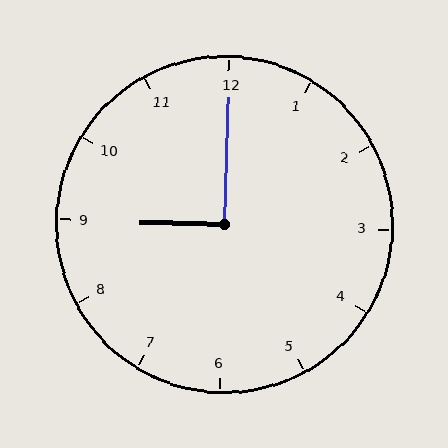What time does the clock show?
9:00.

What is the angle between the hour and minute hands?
Approximately 90 degrees.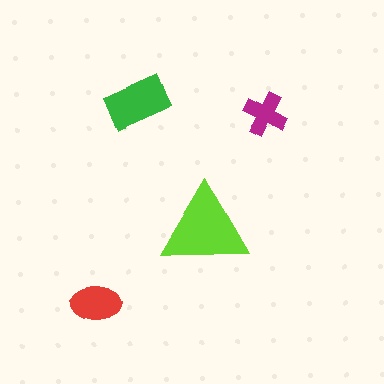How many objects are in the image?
There are 4 objects in the image.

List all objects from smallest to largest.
The magenta cross, the red ellipse, the green rectangle, the lime triangle.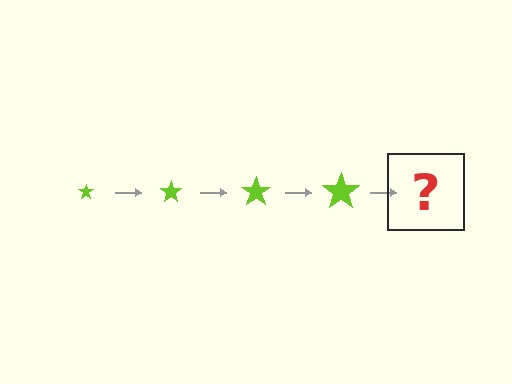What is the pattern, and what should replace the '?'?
The pattern is that the star gets progressively larger each step. The '?' should be a lime star, larger than the previous one.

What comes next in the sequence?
The next element should be a lime star, larger than the previous one.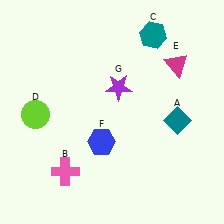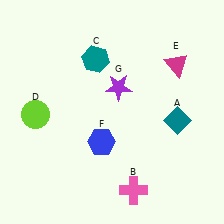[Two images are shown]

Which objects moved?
The objects that moved are: the pink cross (B), the teal hexagon (C).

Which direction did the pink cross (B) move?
The pink cross (B) moved right.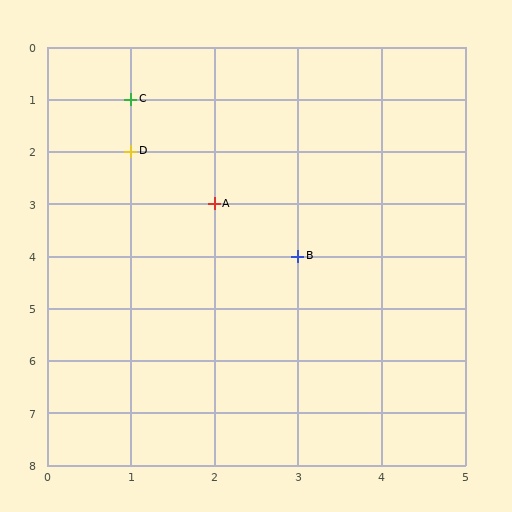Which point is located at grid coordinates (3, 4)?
Point B is at (3, 4).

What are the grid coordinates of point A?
Point A is at grid coordinates (2, 3).